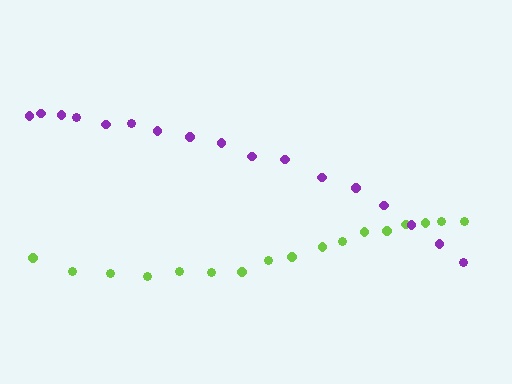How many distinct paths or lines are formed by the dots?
There are 2 distinct paths.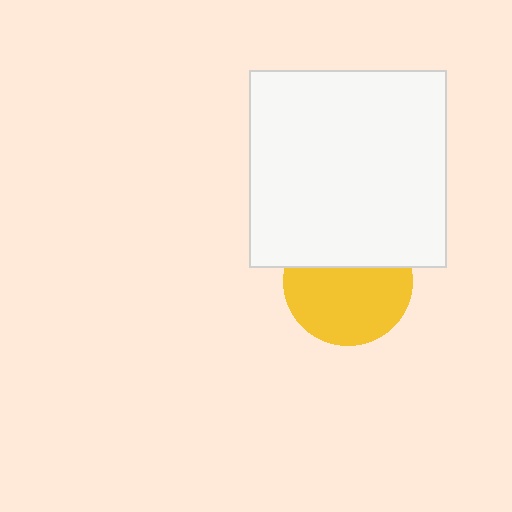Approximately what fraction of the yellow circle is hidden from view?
Roughly 36% of the yellow circle is hidden behind the white square.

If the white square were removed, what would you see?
You would see the complete yellow circle.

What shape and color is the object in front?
The object in front is a white square.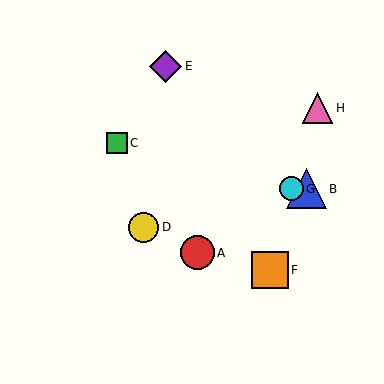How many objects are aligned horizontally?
2 objects (B, G) are aligned horizontally.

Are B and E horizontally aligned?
No, B is at y≈189 and E is at y≈66.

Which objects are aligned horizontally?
Objects B, G are aligned horizontally.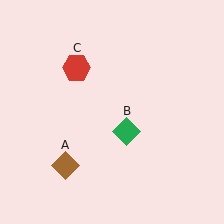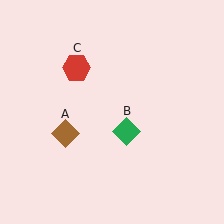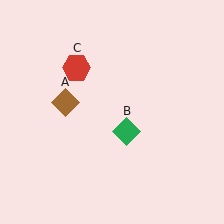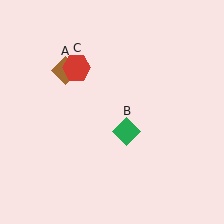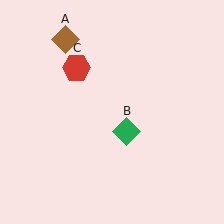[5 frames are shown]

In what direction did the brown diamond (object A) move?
The brown diamond (object A) moved up.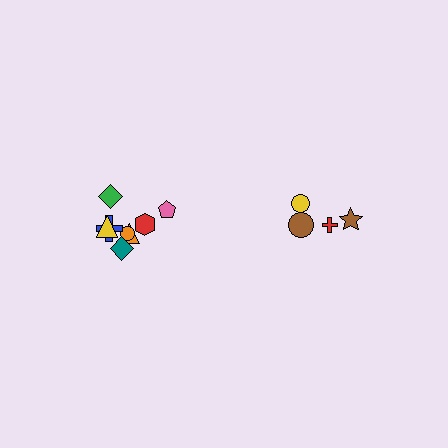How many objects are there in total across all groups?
There are 12 objects.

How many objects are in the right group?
There are 4 objects.